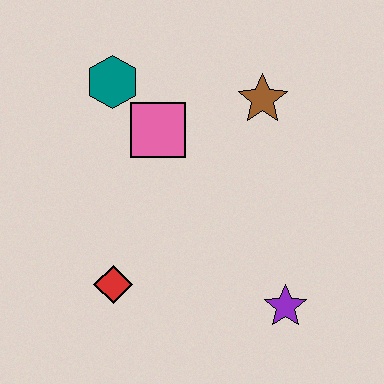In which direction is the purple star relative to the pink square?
The purple star is below the pink square.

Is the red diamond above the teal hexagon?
No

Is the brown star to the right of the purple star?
No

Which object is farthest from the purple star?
The teal hexagon is farthest from the purple star.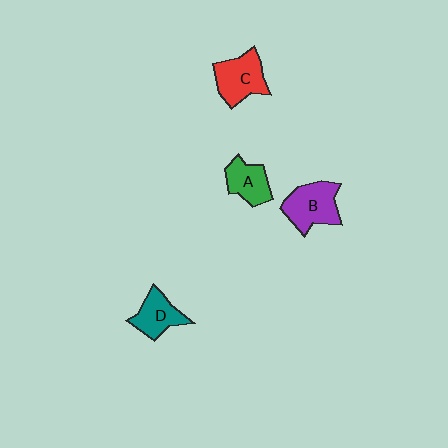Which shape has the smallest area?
Shape A (green).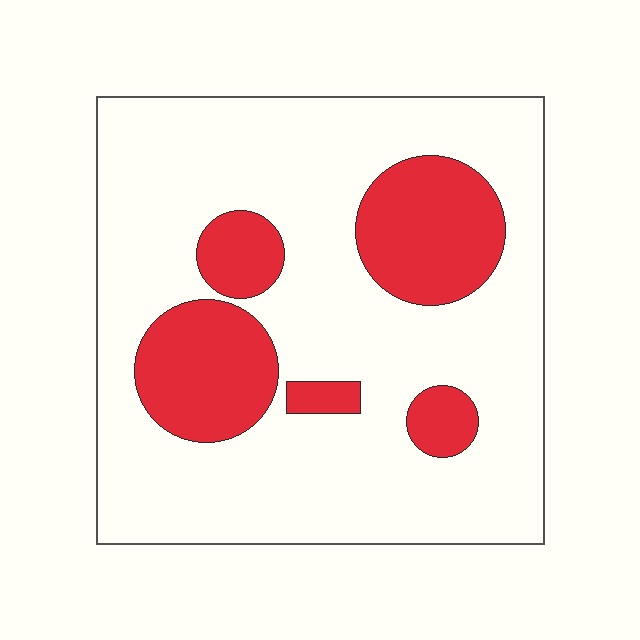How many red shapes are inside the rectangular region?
5.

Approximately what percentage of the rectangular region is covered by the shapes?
Approximately 25%.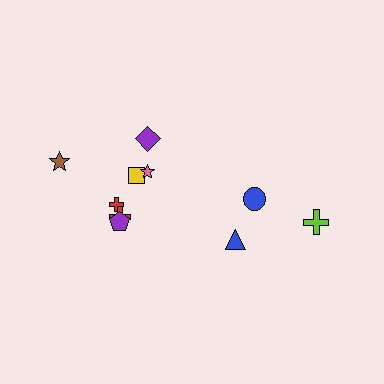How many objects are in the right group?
There are 3 objects.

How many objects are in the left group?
There are 7 objects.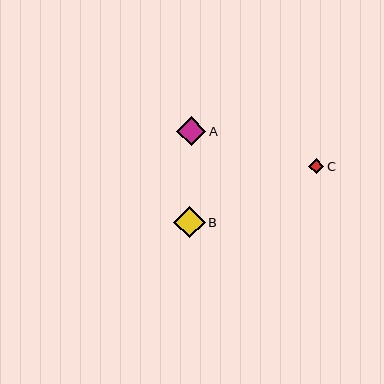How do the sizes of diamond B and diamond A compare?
Diamond B and diamond A are approximately the same size.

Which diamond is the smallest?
Diamond C is the smallest with a size of approximately 15 pixels.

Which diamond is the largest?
Diamond B is the largest with a size of approximately 31 pixels.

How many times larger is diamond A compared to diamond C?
Diamond A is approximately 1.9 times the size of diamond C.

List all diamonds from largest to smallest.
From largest to smallest: B, A, C.